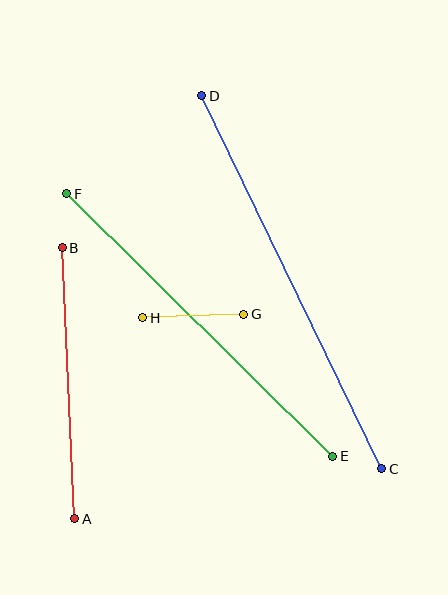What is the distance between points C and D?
The distance is approximately 414 pixels.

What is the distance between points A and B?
The distance is approximately 271 pixels.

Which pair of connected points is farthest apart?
Points C and D are farthest apart.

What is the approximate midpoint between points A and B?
The midpoint is at approximately (68, 383) pixels.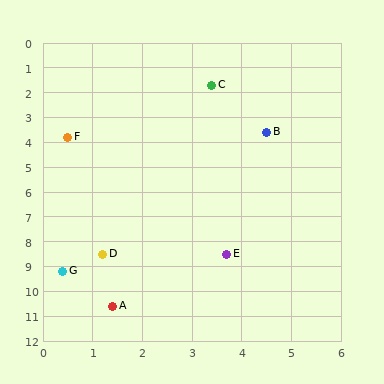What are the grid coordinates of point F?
Point F is at approximately (0.5, 3.8).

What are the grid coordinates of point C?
Point C is at approximately (3.4, 1.7).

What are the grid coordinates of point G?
Point G is at approximately (0.4, 9.2).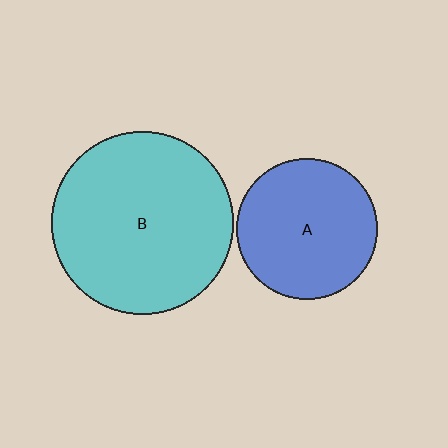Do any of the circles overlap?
No, none of the circles overlap.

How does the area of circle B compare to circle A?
Approximately 1.7 times.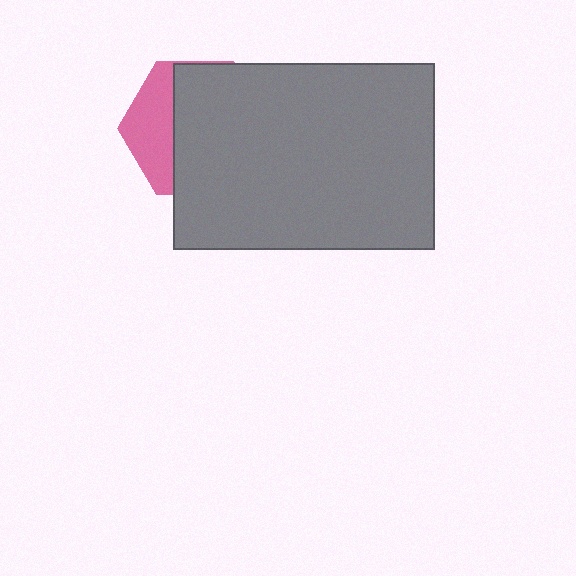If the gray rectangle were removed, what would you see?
You would see the complete pink hexagon.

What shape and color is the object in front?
The object in front is a gray rectangle.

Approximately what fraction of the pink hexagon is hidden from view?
Roughly 67% of the pink hexagon is hidden behind the gray rectangle.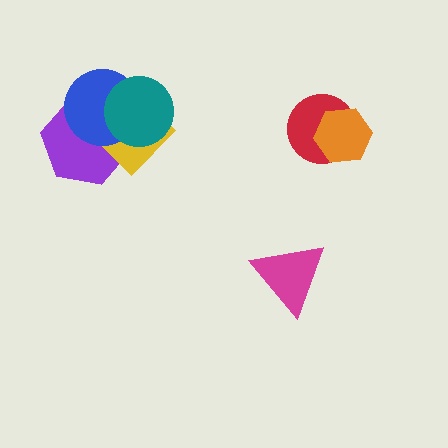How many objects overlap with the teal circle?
3 objects overlap with the teal circle.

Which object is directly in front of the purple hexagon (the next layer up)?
The yellow diamond is directly in front of the purple hexagon.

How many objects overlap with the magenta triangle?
0 objects overlap with the magenta triangle.